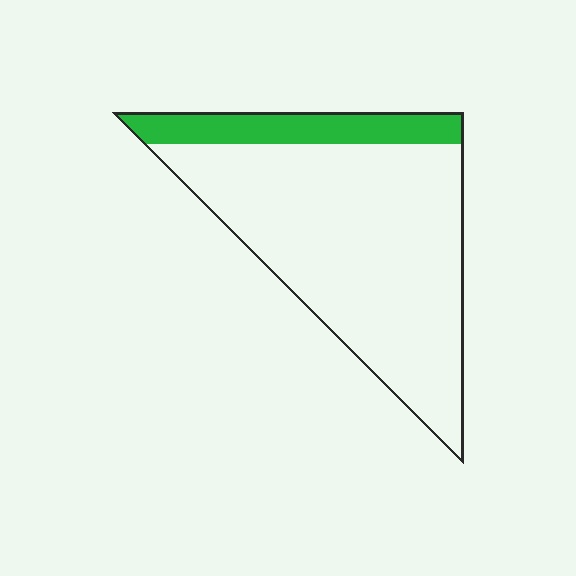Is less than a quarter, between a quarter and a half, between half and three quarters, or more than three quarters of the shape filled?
Less than a quarter.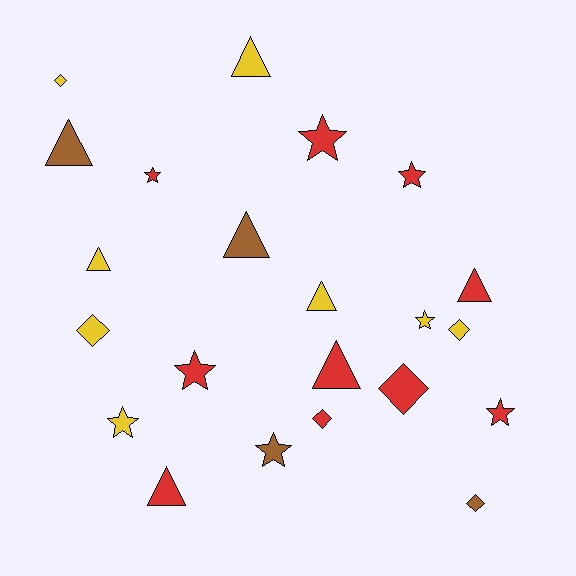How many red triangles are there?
There are 3 red triangles.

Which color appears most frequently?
Red, with 10 objects.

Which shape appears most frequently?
Triangle, with 8 objects.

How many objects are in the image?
There are 22 objects.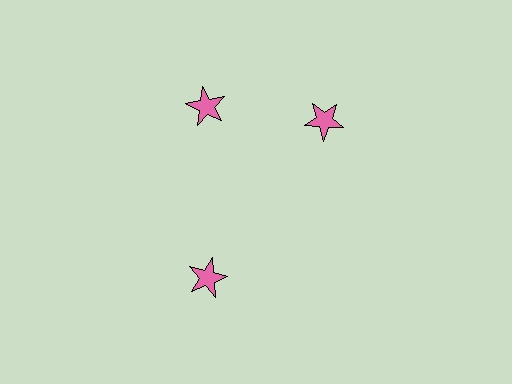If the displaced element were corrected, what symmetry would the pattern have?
It would have 3-fold rotational symmetry — the pattern would map onto itself every 120 degrees.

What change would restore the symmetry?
The symmetry would be restored by rotating it back into even spacing with its neighbors so that all 3 stars sit at equal angles and equal distance from the center.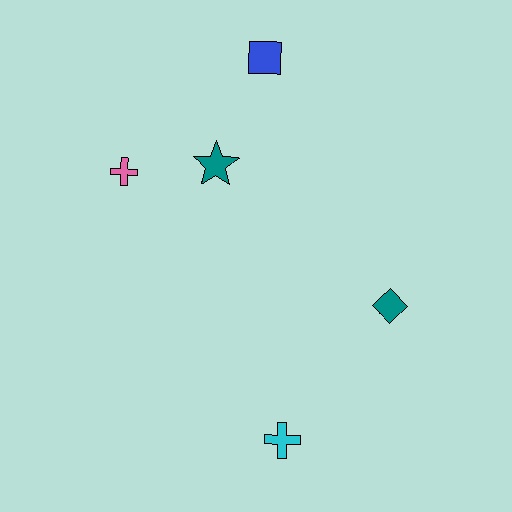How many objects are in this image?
There are 5 objects.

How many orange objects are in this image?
There are no orange objects.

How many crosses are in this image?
There are 2 crosses.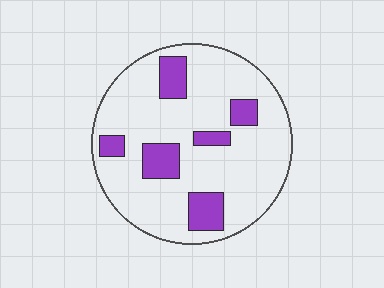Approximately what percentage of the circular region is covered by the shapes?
Approximately 20%.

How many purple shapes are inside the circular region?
6.